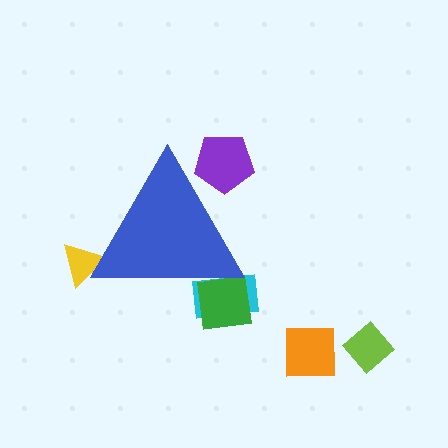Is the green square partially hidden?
Yes, the green square is partially hidden behind the blue triangle.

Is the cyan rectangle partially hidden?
Yes, the cyan rectangle is partially hidden behind the blue triangle.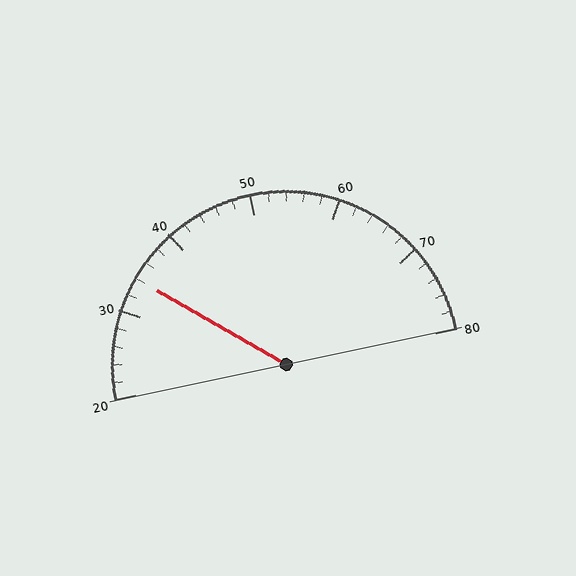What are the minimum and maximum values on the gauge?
The gauge ranges from 20 to 80.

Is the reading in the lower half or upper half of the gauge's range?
The reading is in the lower half of the range (20 to 80).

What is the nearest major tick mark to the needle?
The nearest major tick mark is 30.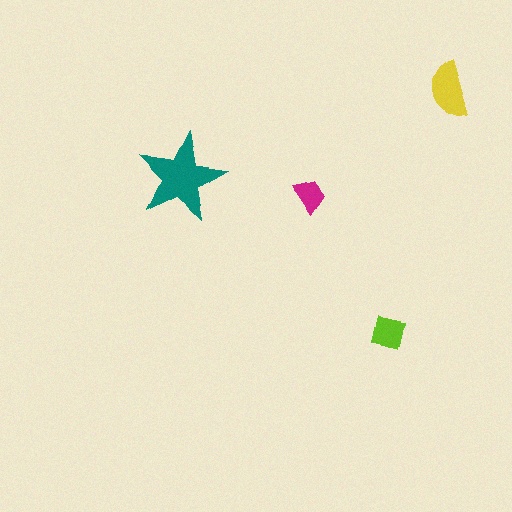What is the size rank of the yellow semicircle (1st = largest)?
2nd.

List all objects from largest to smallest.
The teal star, the yellow semicircle, the lime square, the magenta trapezoid.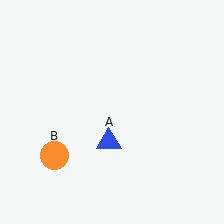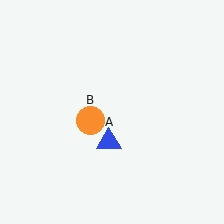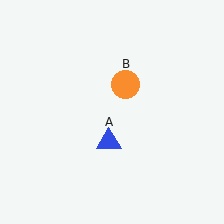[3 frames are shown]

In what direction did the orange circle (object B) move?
The orange circle (object B) moved up and to the right.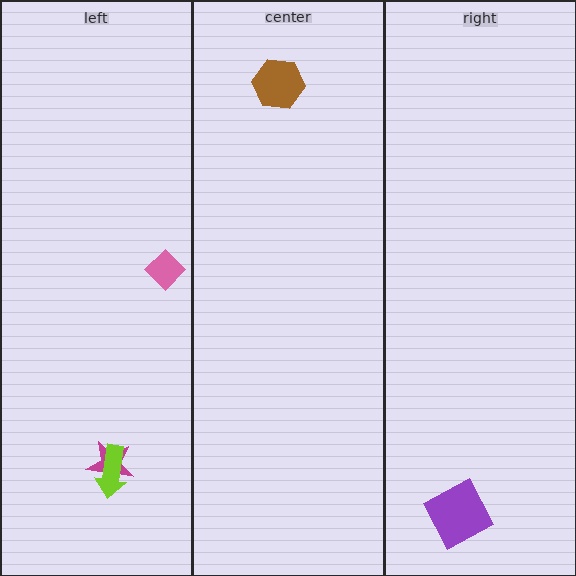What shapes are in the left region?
The pink diamond, the magenta star, the lime arrow.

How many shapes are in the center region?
1.